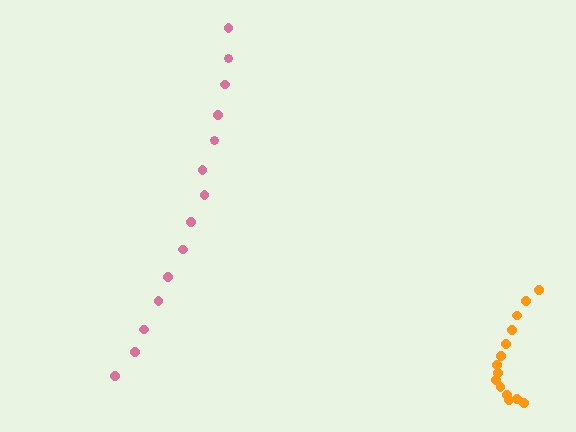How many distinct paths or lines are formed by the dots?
There are 2 distinct paths.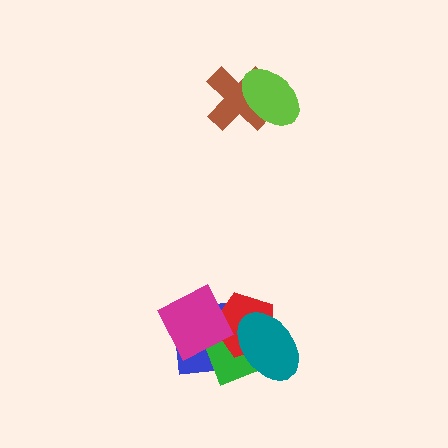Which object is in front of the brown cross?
The lime ellipse is in front of the brown cross.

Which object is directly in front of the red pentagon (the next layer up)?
The teal ellipse is directly in front of the red pentagon.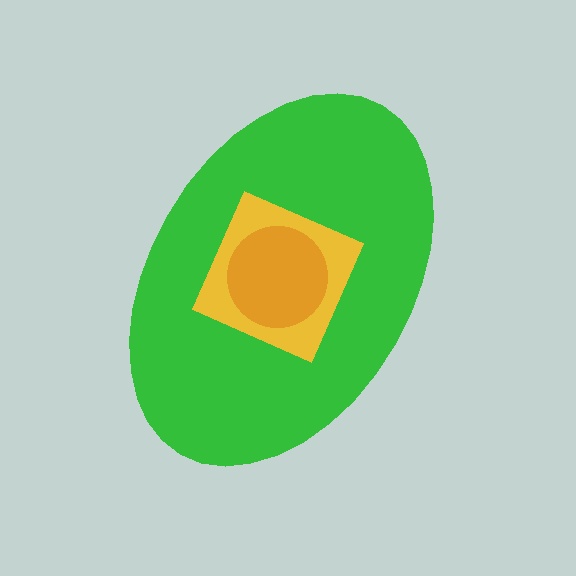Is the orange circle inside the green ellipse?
Yes.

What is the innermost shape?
The orange circle.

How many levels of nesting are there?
3.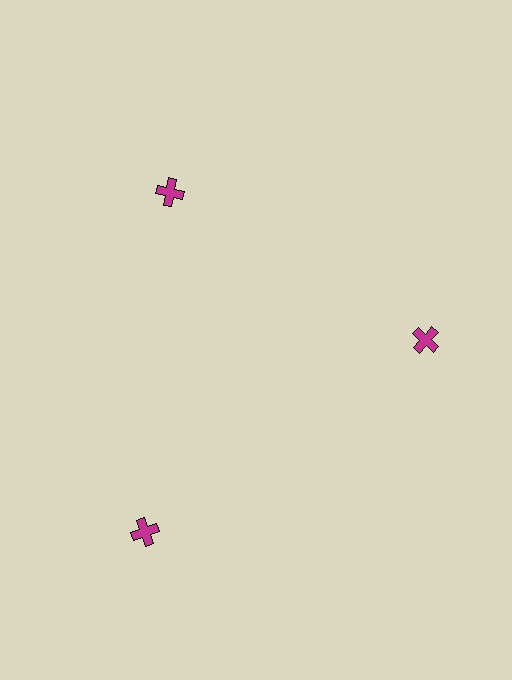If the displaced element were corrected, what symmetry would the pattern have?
It would have 3-fold rotational symmetry — the pattern would map onto itself every 120 degrees.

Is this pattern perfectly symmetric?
No. The 3 magenta crosses are arranged in a ring, but one element near the 7 o'clock position is pushed outward from the center, breaking the 3-fold rotational symmetry.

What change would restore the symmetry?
The symmetry would be restored by moving it inward, back onto the ring so that all 3 crosses sit at equal angles and equal distance from the center.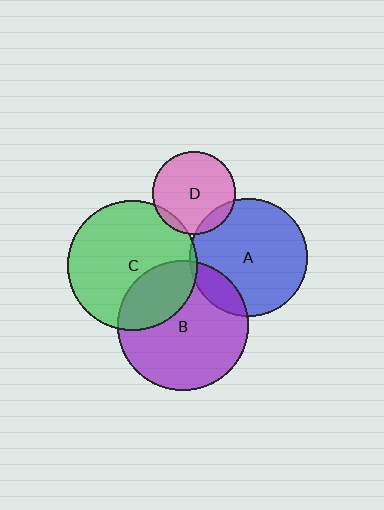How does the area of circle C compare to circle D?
Approximately 2.4 times.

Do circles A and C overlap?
Yes.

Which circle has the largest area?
Circle B (purple).